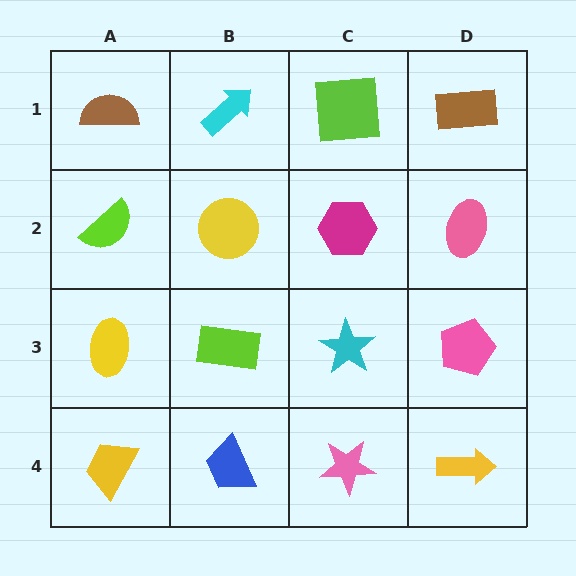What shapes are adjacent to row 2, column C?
A lime square (row 1, column C), a cyan star (row 3, column C), a yellow circle (row 2, column B), a pink ellipse (row 2, column D).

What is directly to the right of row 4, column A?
A blue trapezoid.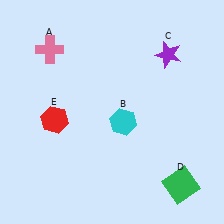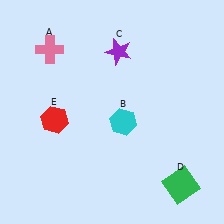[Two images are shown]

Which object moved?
The purple star (C) moved left.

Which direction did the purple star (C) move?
The purple star (C) moved left.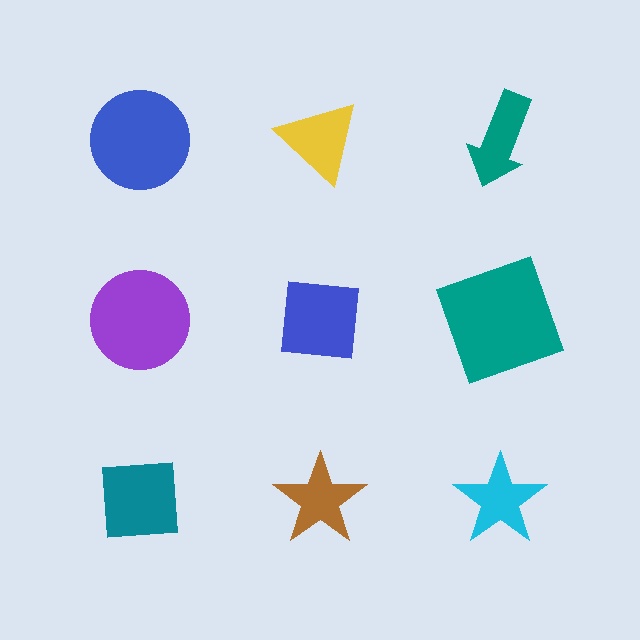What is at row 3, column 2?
A brown star.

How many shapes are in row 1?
3 shapes.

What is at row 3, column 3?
A cyan star.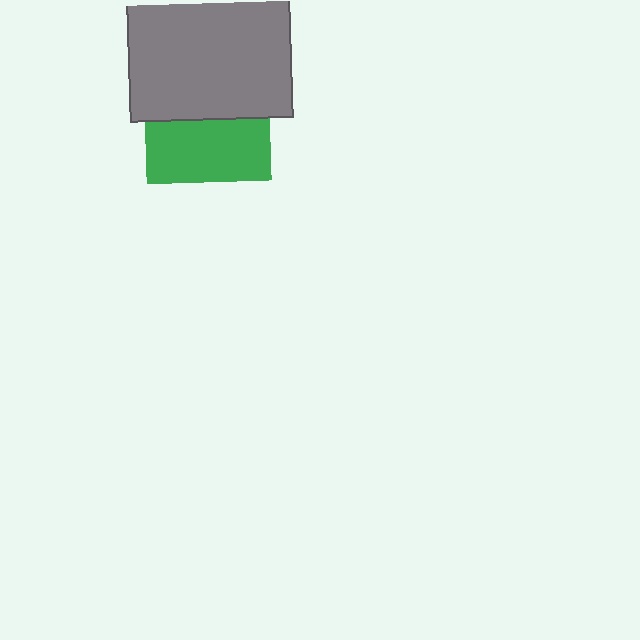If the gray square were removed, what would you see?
You would see the complete green square.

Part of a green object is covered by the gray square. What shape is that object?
It is a square.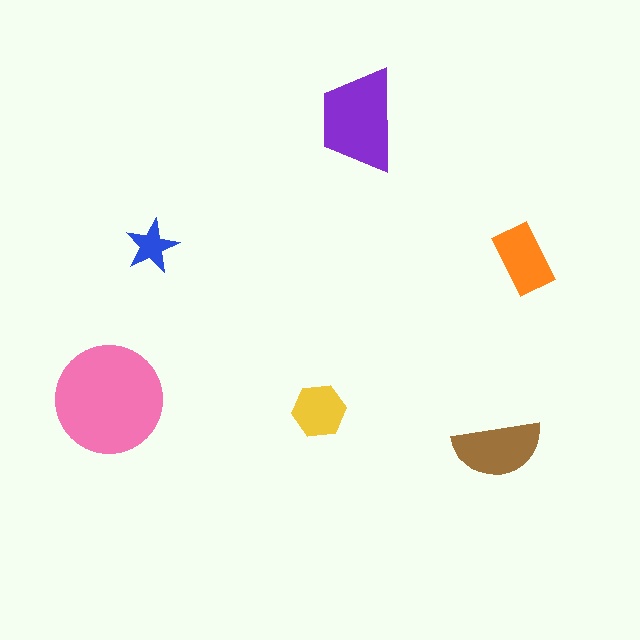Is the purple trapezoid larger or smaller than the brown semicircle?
Larger.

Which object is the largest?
The pink circle.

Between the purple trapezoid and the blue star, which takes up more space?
The purple trapezoid.